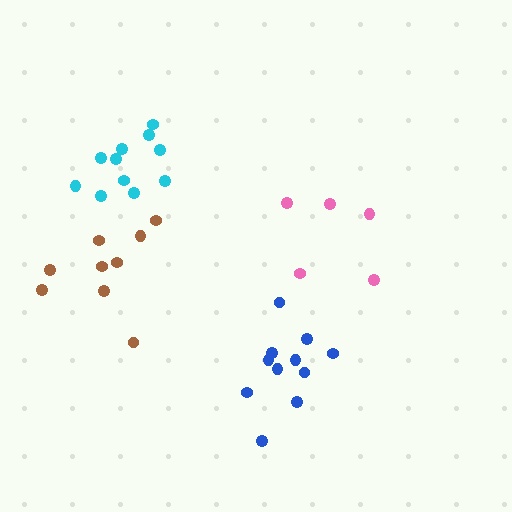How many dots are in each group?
Group 1: 9 dots, Group 2: 11 dots, Group 3: 5 dots, Group 4: 11 dots (36 total).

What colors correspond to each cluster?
The clusters are colored: brown, blue, pink, cyan.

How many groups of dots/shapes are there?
There are 4 groups.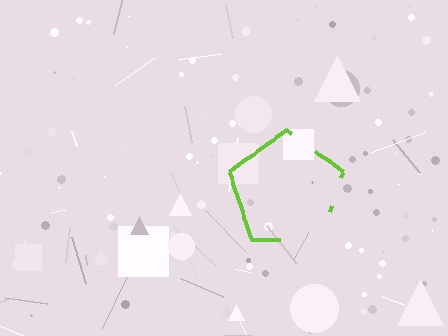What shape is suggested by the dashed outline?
The dashed outline suggests a pentagon.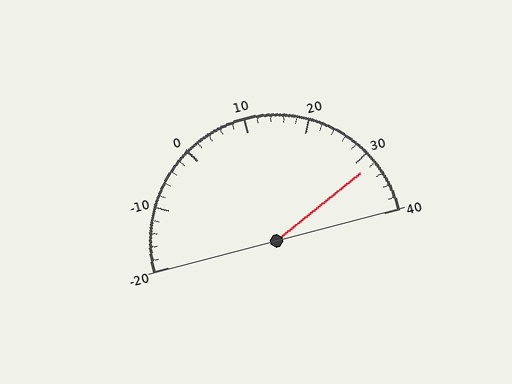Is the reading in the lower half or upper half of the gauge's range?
The reading is in the upper half of the range (-20 to 40).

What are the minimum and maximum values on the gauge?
The gauge ranges from -20 to 40.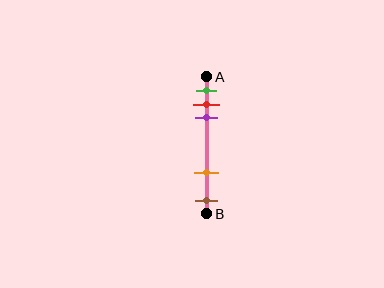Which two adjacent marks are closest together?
The red and purple marks are the closest adjacent pair.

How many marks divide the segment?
There are 5 marks dividing the segment.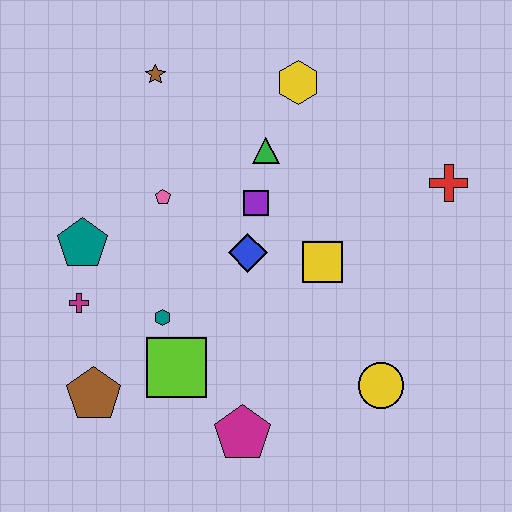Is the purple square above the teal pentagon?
Yes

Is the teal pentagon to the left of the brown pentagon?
Yes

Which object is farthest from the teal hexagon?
The red cross is farthest from the teal hexagon.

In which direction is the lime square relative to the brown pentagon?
The lime square is to the right of the brown pentagon.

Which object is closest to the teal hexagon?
The lime square is closest to the teal hexagon.